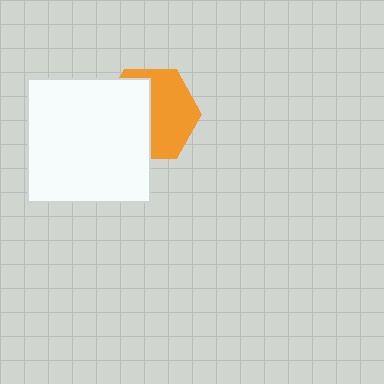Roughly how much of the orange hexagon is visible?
About half of it is visible (roughly 52%).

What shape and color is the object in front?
The object in front is a white square.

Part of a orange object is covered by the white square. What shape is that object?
It is a hexagon.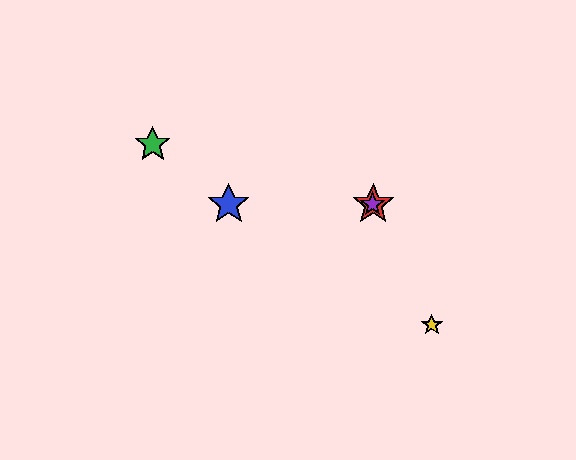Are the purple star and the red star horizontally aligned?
Yes, both are at y≈204.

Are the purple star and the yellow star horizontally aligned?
No, the purple star is at y≈204 and the yellow star is at y≈325.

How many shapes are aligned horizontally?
3 shapes (the red star, the blue star, the purple star) are aligned horizontally.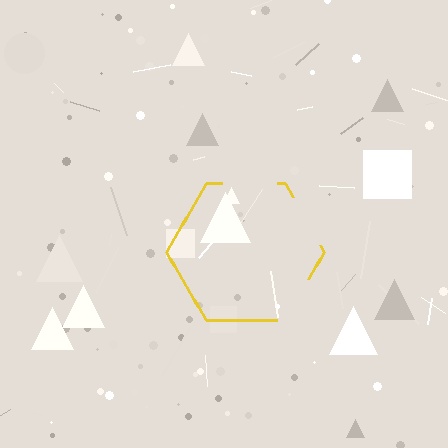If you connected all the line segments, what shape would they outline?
They would outline a hexagon.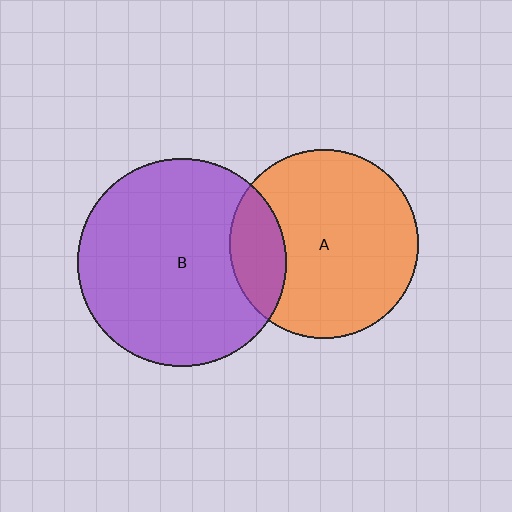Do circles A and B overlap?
Yes.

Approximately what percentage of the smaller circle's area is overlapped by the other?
Approximately 20%.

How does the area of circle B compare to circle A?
Approximately 1.2 times.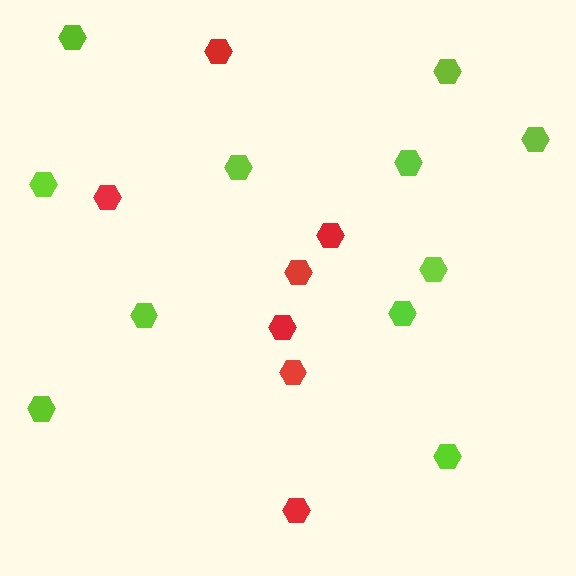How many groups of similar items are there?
There are 2 groups: one group of lime hexagons (11) and one group of red hexagons (7).